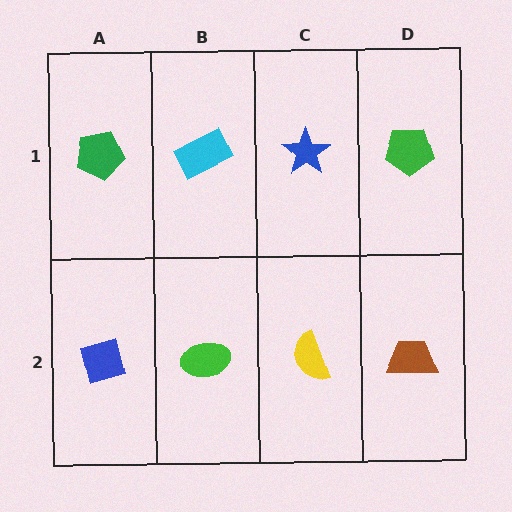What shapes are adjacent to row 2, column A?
A green pentagon (row 1, column A), a green ellipse (row 2, column B).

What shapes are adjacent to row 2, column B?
A cyan rectangle (row 1, column B), a blue diamond (row 2, column A), a yellow semicircle (row 2, column C).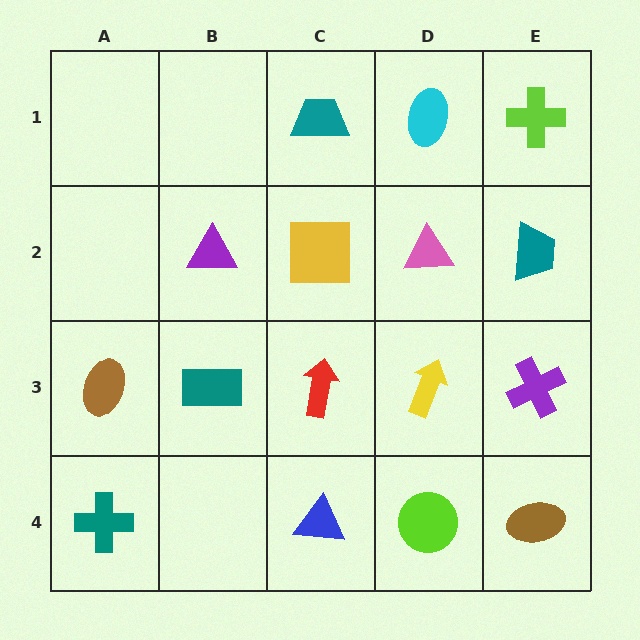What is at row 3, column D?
A yellow arrow.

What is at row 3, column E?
A purple cross.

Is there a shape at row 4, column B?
No, that cell is empty.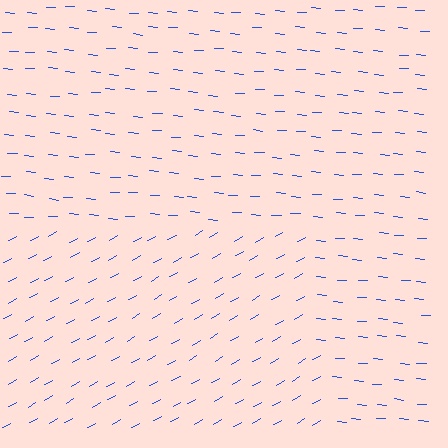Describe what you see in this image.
The image is filled with small blue line segments. A rectangle region in the image has lines oriented differently from the surrounding lines, creating a visible texture boundary.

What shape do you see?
I see a rectangle.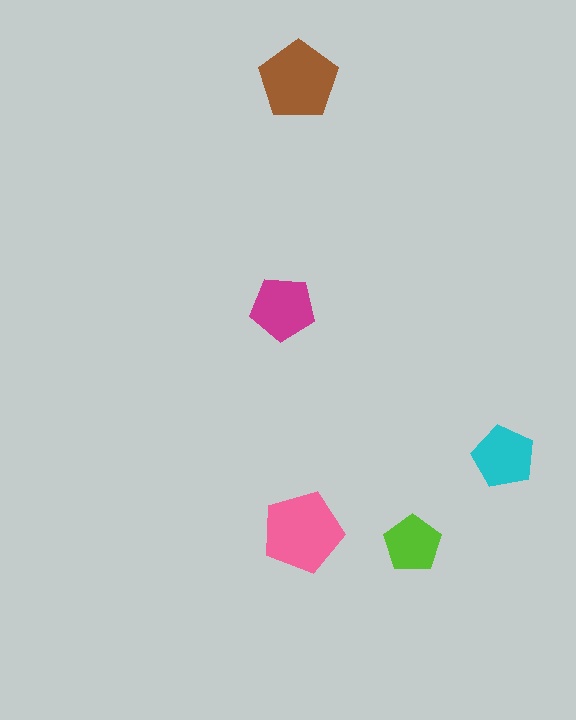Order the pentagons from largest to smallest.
the pink one, the brown one, the magenta one, the cyan one, the lime one.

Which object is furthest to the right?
The cyan pentagon is rightmost.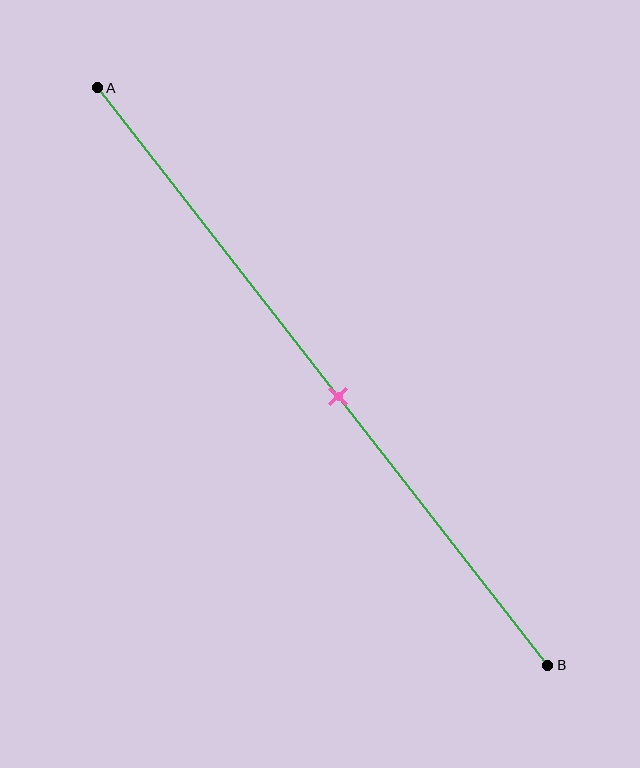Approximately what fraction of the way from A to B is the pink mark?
The pink mark is approximately 55% of the way from A to B.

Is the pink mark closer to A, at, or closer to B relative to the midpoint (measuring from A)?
The pink mark is closer to point B than the midpoint of segment AB.